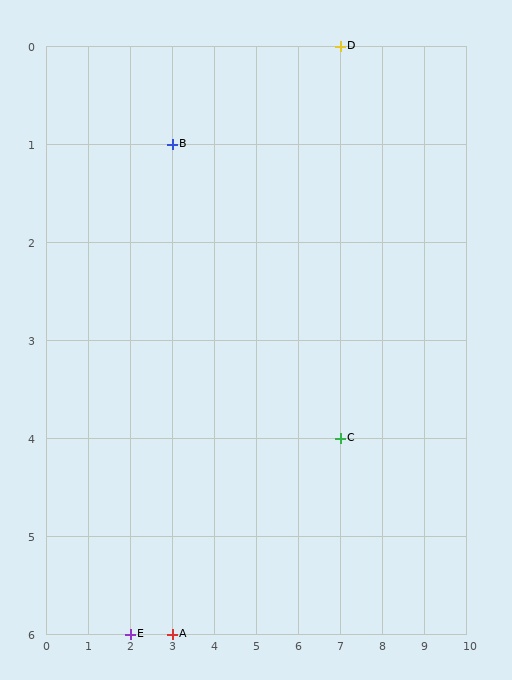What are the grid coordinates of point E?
Point E is at grid coordinates (2, 6).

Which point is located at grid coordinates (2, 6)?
Point E is at (2, 6).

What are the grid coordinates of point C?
Point C is at grid coordinates (7, 4).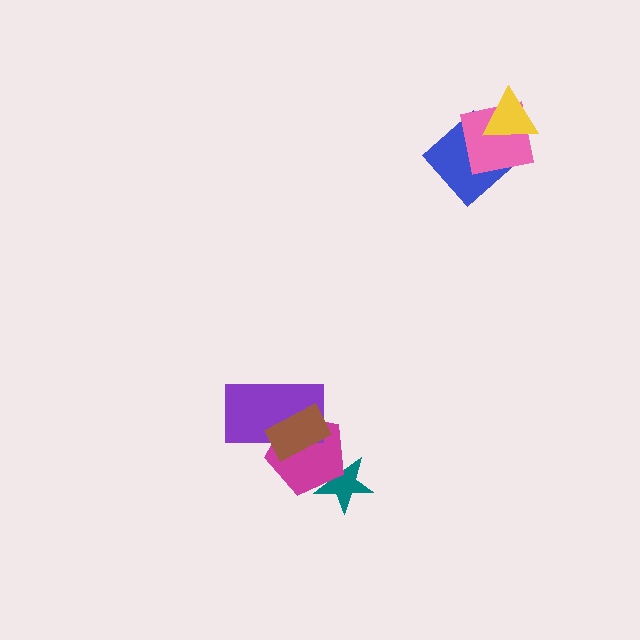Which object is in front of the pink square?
The yellow triangle is in front of the pink square.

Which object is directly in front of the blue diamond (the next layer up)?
The pink square is directly in front of the blue diamond.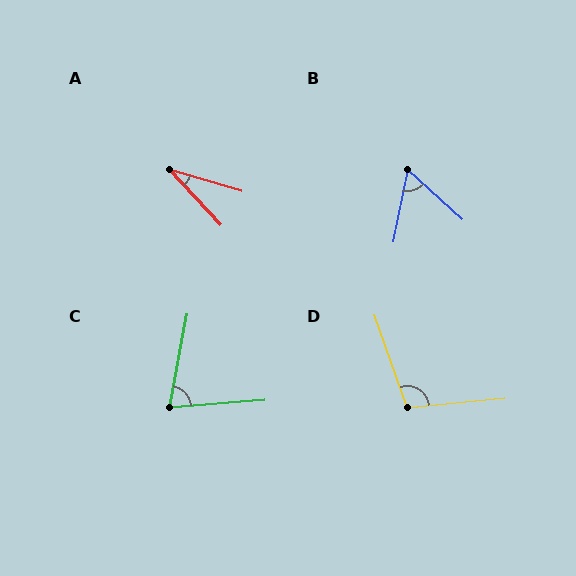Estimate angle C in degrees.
Approximately 75 degrees.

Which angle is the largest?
D, at approximately 104 degrees.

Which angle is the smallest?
A, at approximately 31 degrees.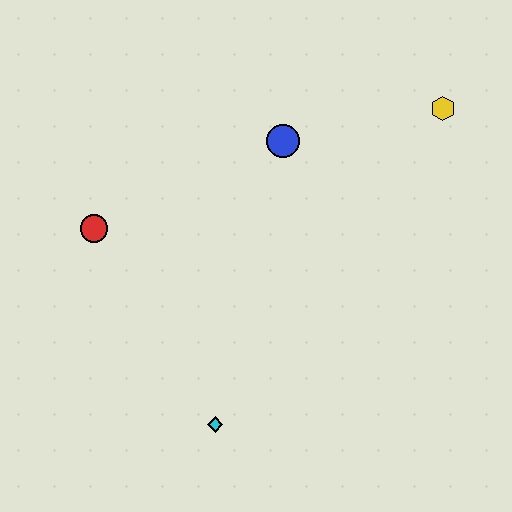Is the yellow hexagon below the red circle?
No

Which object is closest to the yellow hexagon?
The blue circle is closest to the yellow hexagon.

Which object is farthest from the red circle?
The yellow hexagon is farthest from the red circle.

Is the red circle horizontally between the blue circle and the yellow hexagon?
No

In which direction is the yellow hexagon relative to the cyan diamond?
The yellow hexagon is above the cyan diamond.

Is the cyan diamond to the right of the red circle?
Yes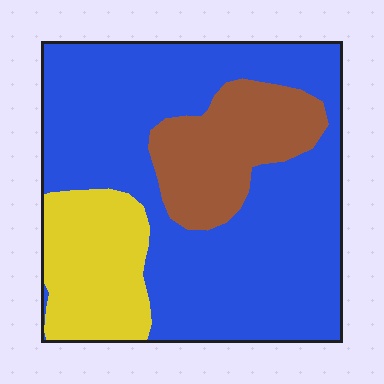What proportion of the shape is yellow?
Yellow covers 17% of the shape.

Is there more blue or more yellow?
Blue.